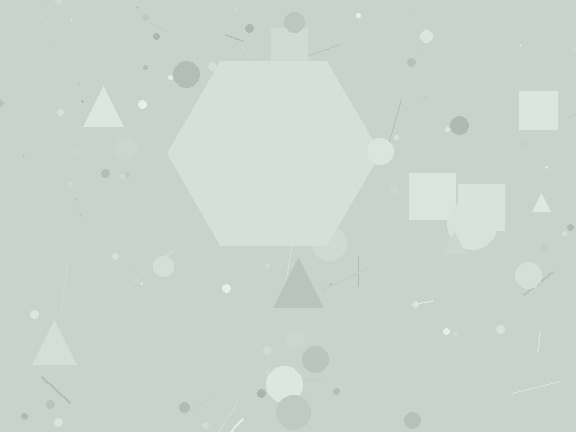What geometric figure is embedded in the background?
A hexagon is embedded in the background.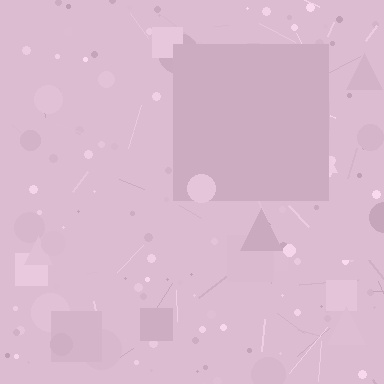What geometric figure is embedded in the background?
A square is embedded in the background.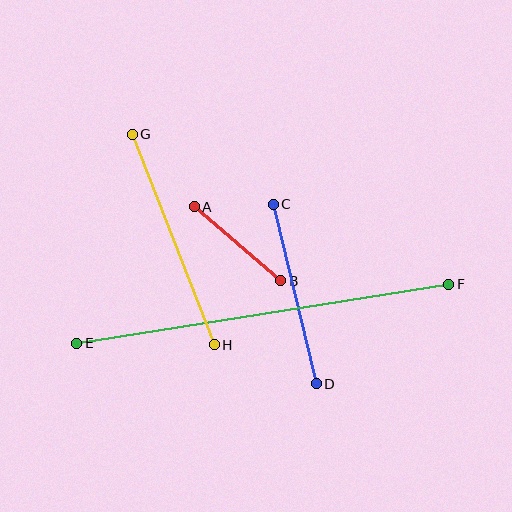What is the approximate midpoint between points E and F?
The midpoint is at approximately (263, 314) pixels.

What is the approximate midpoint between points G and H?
The midpoint is at approximately (173, 239) pixels.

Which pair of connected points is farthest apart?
Points E and F are farthest apart.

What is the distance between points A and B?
The distance is approximately 114 pixels.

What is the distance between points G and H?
The distance is approximately 226 pixels.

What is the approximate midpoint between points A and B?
The midpoint is at approximately (238, 244) pixels.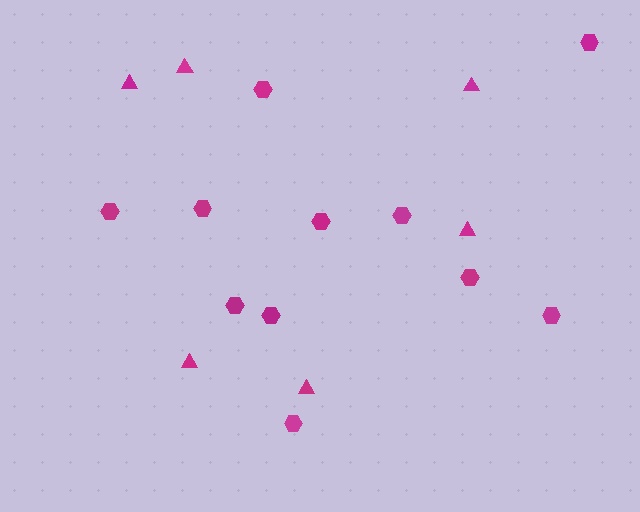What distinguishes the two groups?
There are 2 groups: one group of triangles (6) and one group of hexagons (11).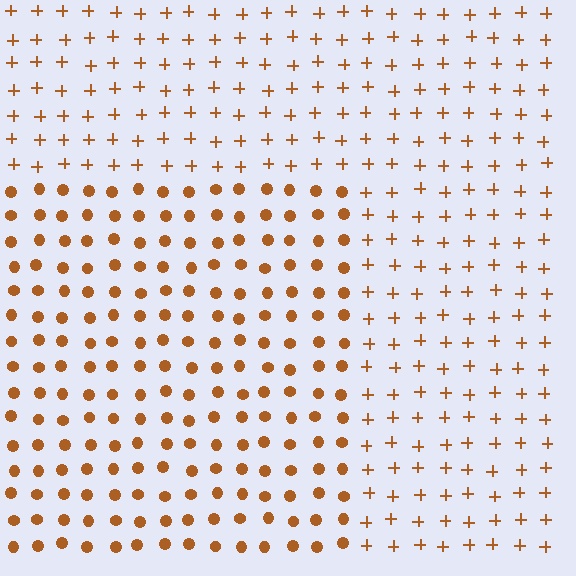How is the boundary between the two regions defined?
The boundary is defined by a change in element shape: circles inside vs. plus signs outside. All elements share the same color and spacing.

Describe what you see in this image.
The image is filled with small brown elements arranged in a uniform grid. A rectangle-shaped region contains circles, while the surrounding area contains plus signs. The boundary is defined purely by the change in element shape.